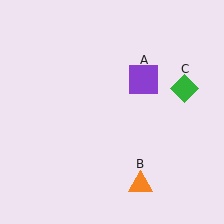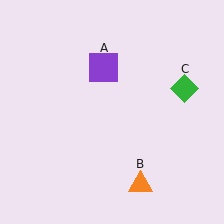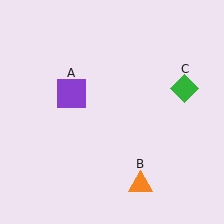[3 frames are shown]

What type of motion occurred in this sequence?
The purple square (object A) rotated counterclockwise around the center of the scene.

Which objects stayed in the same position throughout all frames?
Orange triangle (object B) and green diamond (object C) remained stationary.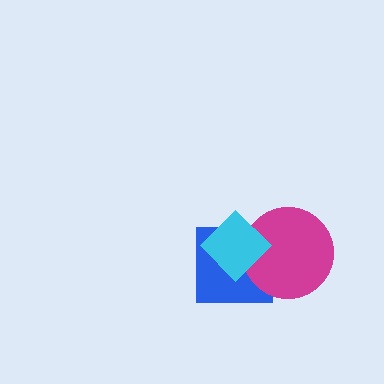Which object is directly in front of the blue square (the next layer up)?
The magenta circle is directly in front of the blue square.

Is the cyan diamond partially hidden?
No, no other shape covers it.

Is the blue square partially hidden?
Yes, it is partially covered by another shape.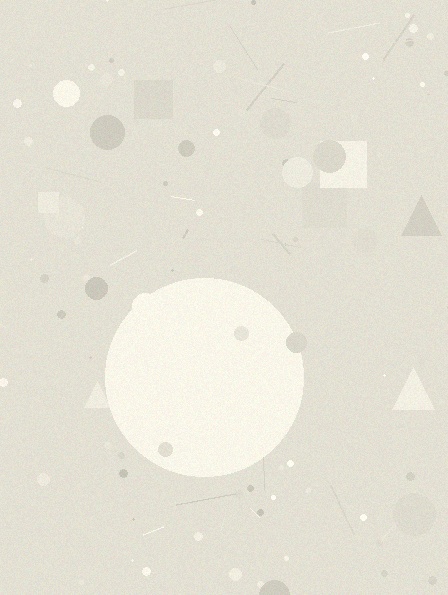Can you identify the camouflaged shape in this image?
The camouflaged shape is a circle.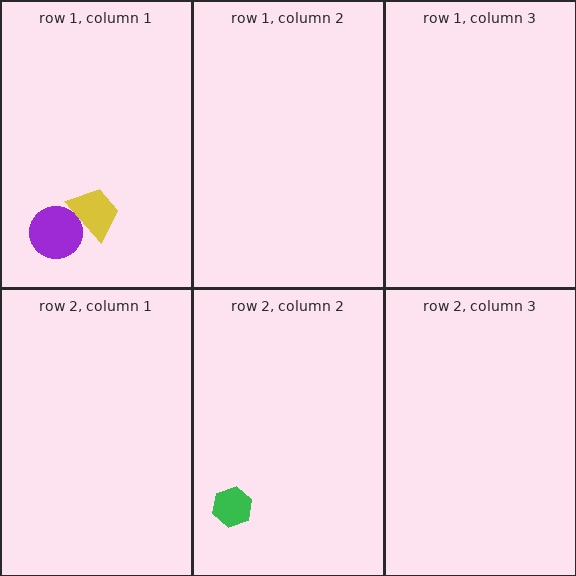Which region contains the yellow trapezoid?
The row 1, column 1 region.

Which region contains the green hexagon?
The row 2, column 2 region.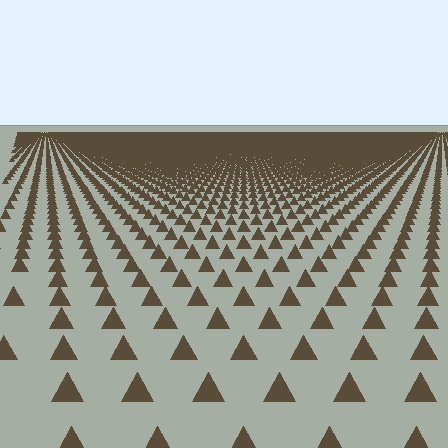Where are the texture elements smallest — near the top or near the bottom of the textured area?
Near the top.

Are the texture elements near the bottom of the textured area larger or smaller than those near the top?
Larger. Near the bottom, elements are closer to the viewer and appear at a bigger on-screen size.